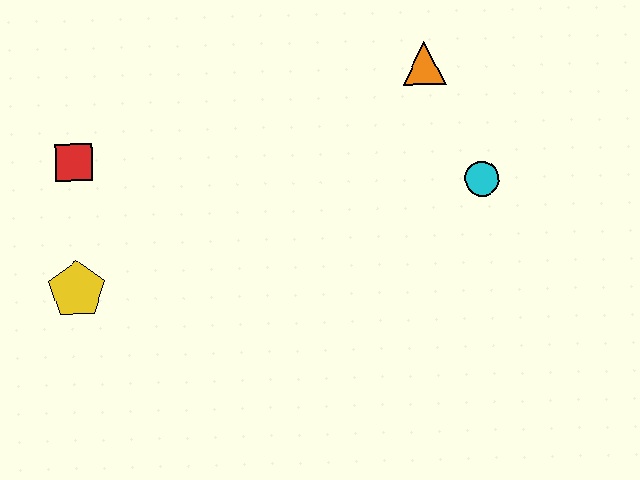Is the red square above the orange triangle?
No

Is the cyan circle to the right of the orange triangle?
Yes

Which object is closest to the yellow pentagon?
The red square is closest to the yellow pentagon.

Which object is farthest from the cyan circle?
The yellow pentagon is farthest from the cyan circle.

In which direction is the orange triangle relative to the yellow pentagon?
The orange triangle is to the right of the yellow pentagon.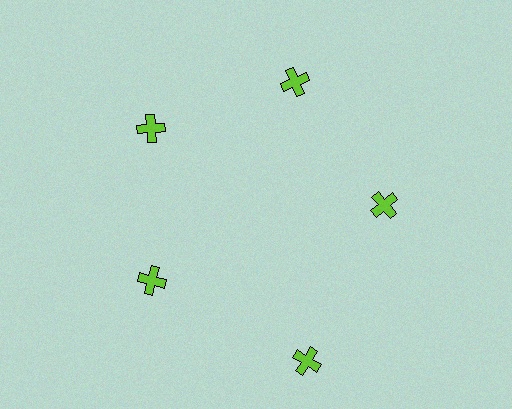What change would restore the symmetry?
The symmetry would be restored by moving it inward, back onto the ring so that all 5 crosses sit at equal angles and equal distance from the center.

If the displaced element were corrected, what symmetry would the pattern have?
It would have 5-fold rotational symmetry — the pattern would map onto itself every 72 degrees.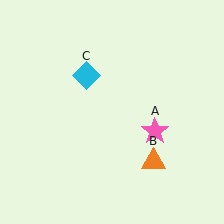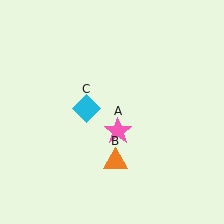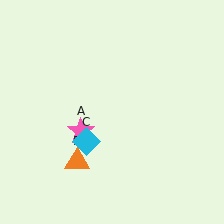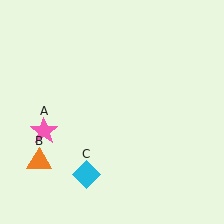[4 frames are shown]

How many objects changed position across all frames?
3 objects changed position: pink star (object A), orange triangle (object B), cyan diamond (object C).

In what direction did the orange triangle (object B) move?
The orange triangle (object B) moved left.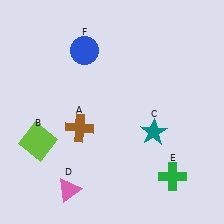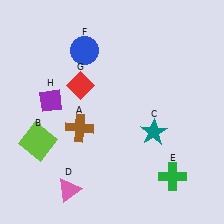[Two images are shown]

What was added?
A red diamond (G), a purple diamond (H) were added in Image 2.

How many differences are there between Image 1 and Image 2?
There are 2 differences between the two images.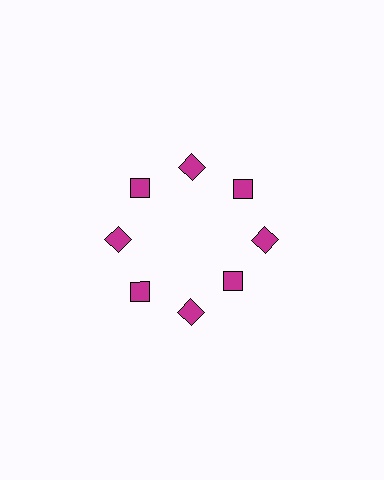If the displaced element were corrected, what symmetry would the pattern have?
It would have 8-fold rotational symmetry — the pattern would map onto itself every 45 degrees.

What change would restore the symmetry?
The symmetry would be restored by moving it outward, back onto the ring so that all 8 squares sit at equal angles and equal distance from the center.